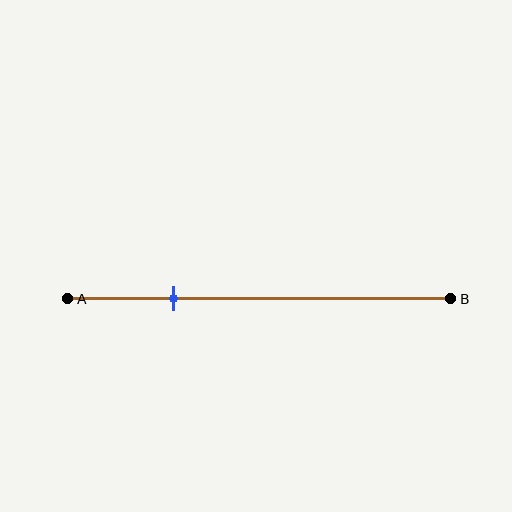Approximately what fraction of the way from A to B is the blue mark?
The blue mark is approximately 30% of the way from A to B.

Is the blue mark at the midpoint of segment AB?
No, the mark is at about 30% from A, not at the 50% midpoint.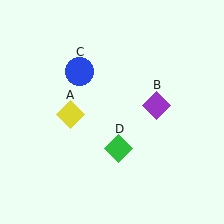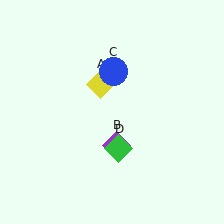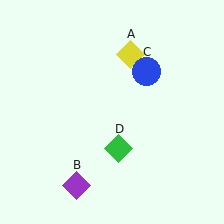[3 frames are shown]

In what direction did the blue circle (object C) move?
The blue circle (object C) moved right.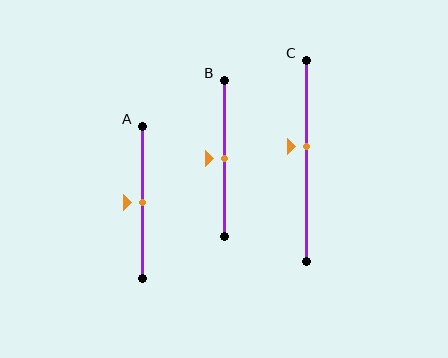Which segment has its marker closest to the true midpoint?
Segment A has its marker closest to the true midpoint.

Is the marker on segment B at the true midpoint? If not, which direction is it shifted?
Yes, the marker on segment B is at the true midpoint.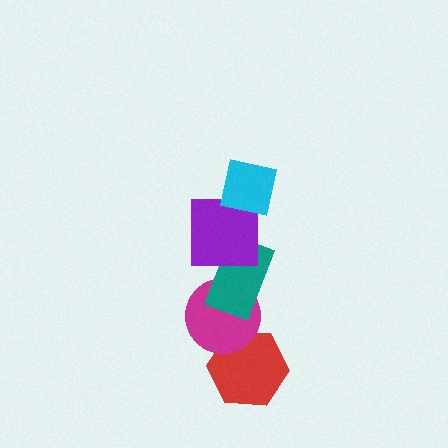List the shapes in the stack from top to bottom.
From top to bottom: the cyan square, the purple square, the teal rectangle, the magenta circle, the red hexagon.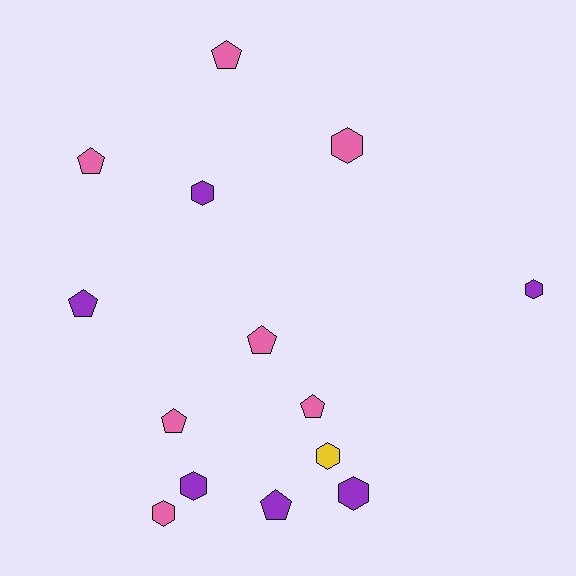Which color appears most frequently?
Pink, with 7 objects.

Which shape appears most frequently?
Hexagon, with 7 objects.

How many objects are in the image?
There are 14 objects.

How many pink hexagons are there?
There are 2 pink hexagons.